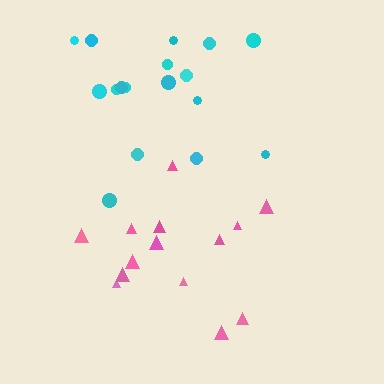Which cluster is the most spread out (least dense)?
Cyan.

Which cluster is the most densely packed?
Pink.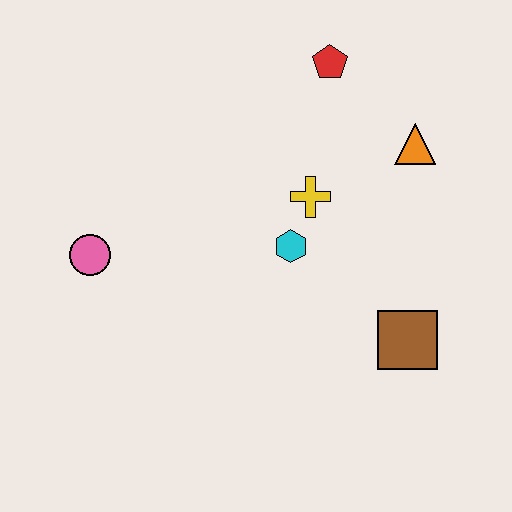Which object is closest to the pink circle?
The cyan hexagon is closest to the pink circle.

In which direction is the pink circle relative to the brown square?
The pink circle is to the left of the brown square.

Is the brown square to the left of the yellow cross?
No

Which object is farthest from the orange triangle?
The pink circle is farthest from the orange triangle.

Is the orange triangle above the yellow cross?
Yes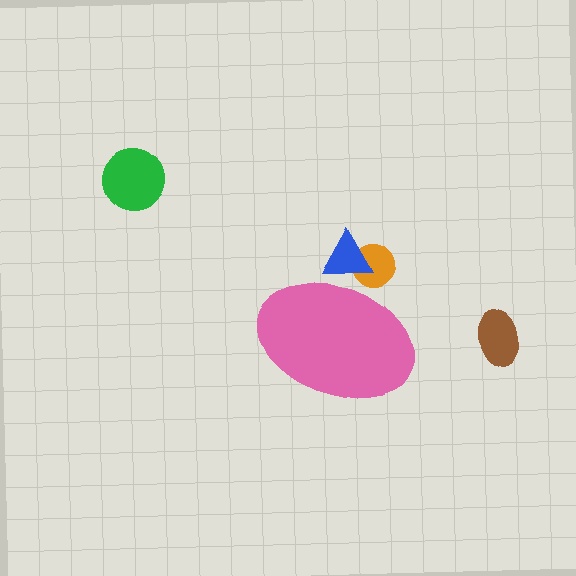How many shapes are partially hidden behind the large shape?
2 shapes are partially hidden.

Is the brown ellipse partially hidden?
No, the brown ellipse is fully visible.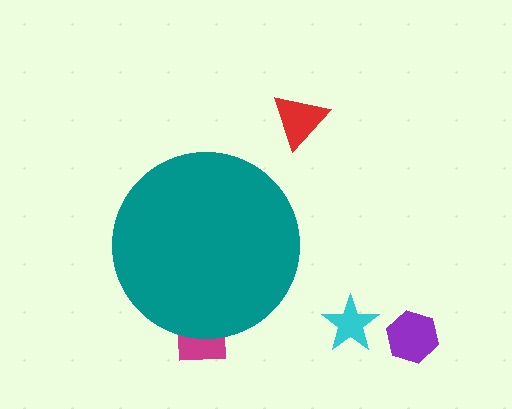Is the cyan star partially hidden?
No, the cyan star is fully visible.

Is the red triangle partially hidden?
No, the red triangle is fully visible.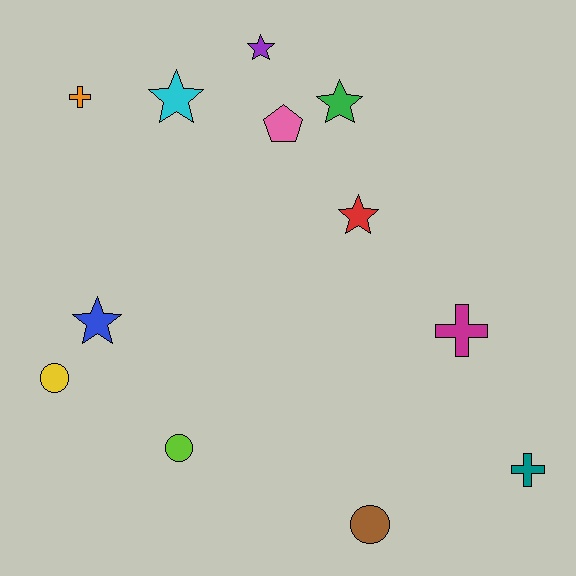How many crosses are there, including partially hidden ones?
There are 3 crosses.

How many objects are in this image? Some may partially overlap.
There are 12 objects.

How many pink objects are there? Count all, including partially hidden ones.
There is 1 pink object.